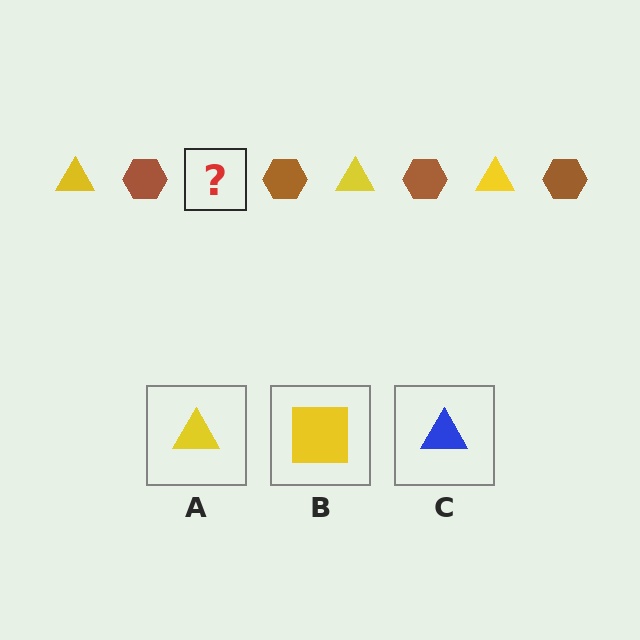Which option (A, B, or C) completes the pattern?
A.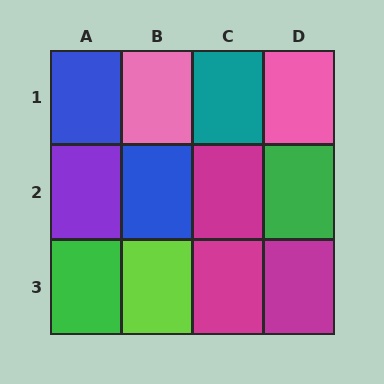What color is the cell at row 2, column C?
Magenta.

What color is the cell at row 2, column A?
Purple.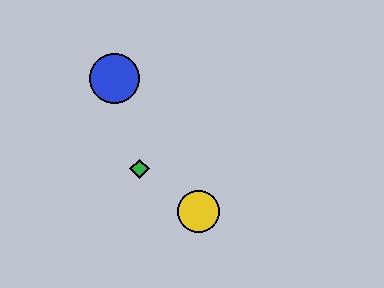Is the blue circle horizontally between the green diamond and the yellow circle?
No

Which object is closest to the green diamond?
The yellow circle is closest to the green diamond.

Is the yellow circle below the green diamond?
Yes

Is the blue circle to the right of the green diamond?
No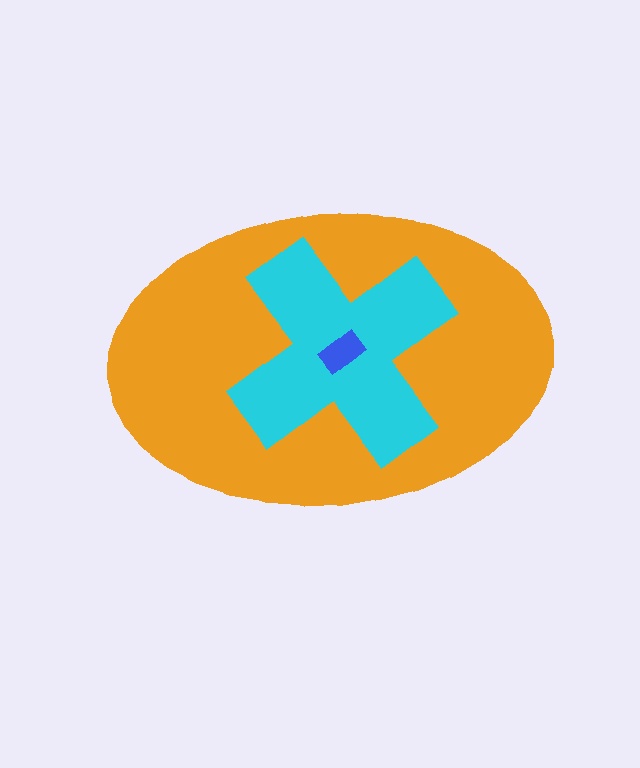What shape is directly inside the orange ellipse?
The cyan cross.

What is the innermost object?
The blue rectangle.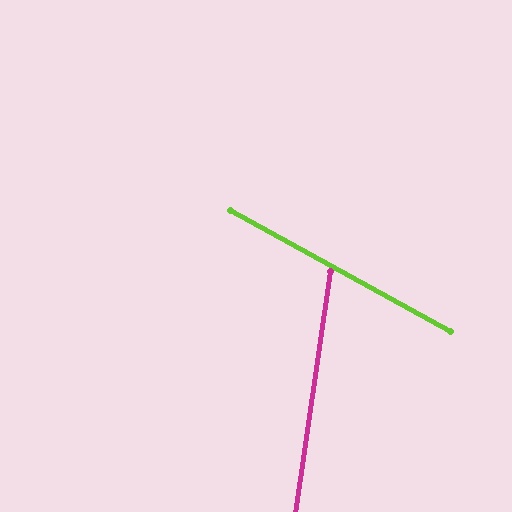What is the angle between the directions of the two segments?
Approximately 69 degrees.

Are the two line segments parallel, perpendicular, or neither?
Neither parallel nor perpendicular — they differ by about 69°.